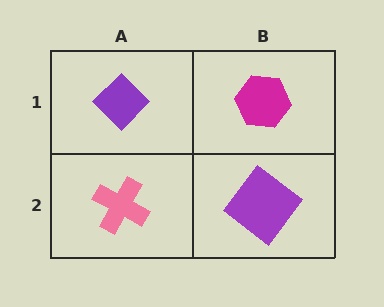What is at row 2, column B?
A purple diamond.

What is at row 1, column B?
A magenta hexagon.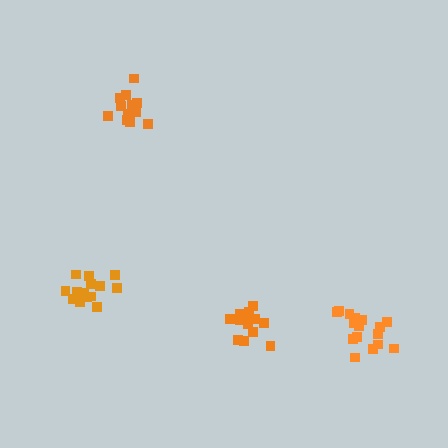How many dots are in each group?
Group 1: 15 dots, Group 2: 14 dots, Group 3: 17 dots, Group 4: 14 dots (60 total).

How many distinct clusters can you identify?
There are 4 distinct clusters.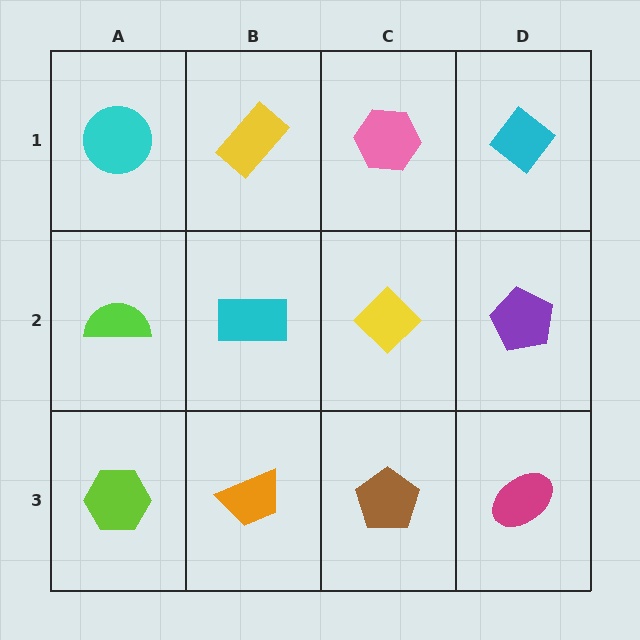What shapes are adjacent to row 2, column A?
A cyan circle (row 1, column A), a lime hexagon (row 3, column A), a cyan rectangle (row 2, column B).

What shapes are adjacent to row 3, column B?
A cyan rectangle (row 2, column B), a lime hexagon (row 3, column A), a brown pentagon (row 3, column C).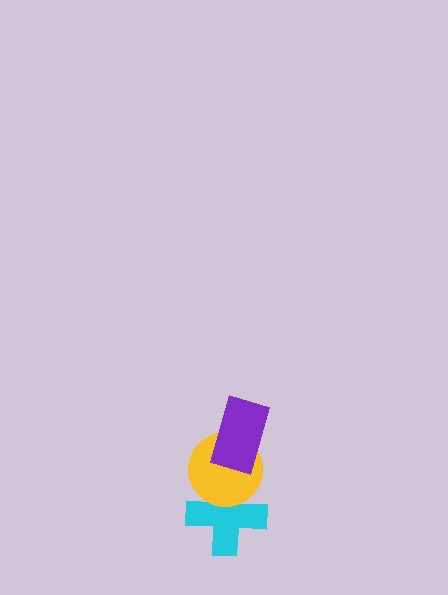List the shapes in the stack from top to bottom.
From top to bottom: the purple rectangle, the yellow circle, the cyan cross.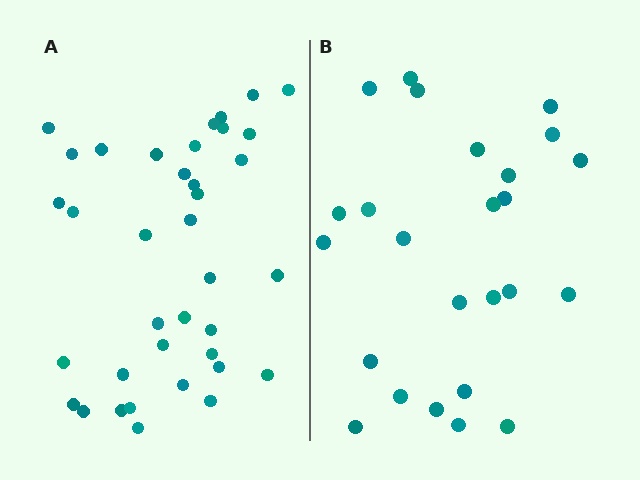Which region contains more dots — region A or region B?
Region A (the left region) has more dots.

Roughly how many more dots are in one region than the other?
Region A has roughly 12 or so more dots than region B.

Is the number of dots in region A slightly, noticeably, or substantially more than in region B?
Region A has substantially more. The ratio is roughly 1.5 to 1.